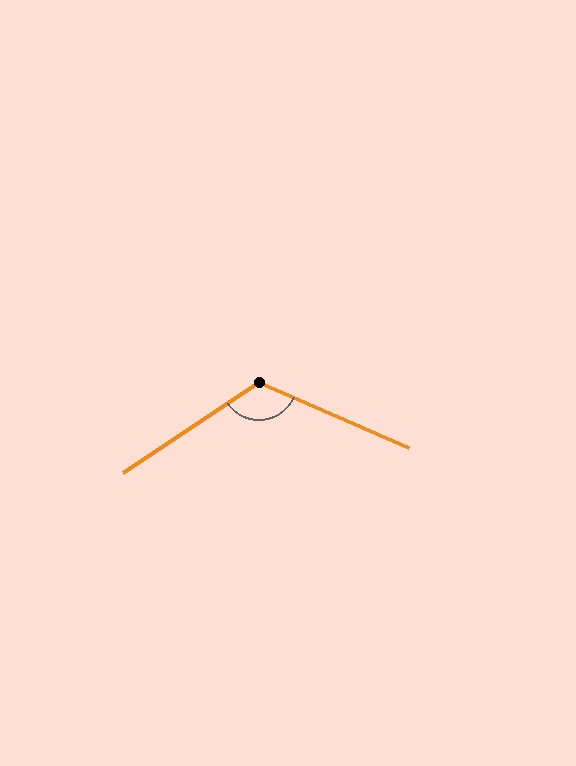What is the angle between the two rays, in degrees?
Approximately 123 degrees.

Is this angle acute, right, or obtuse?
It is obtuse.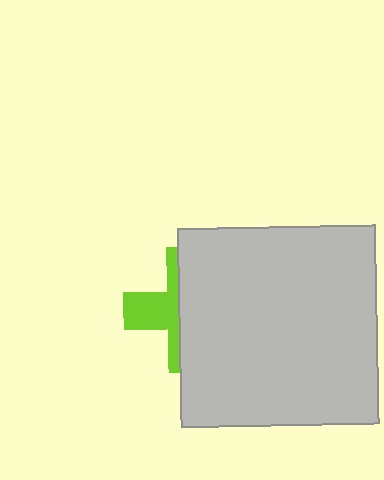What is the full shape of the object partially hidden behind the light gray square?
The partially hidden object is a lime cross.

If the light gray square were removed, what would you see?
You would see the complete lime cross.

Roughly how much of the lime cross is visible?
A small part of it is visible (roughly 39%).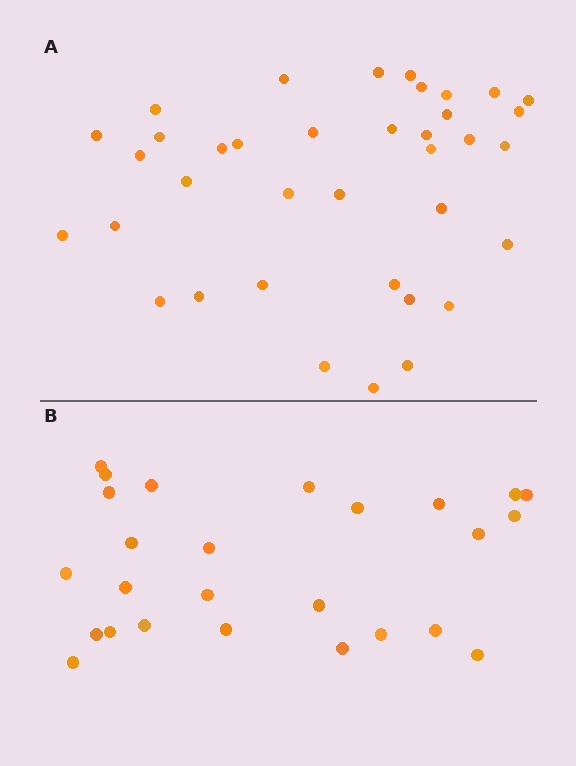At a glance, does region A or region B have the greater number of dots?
Region A (the top region) has more dots.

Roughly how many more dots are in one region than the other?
Region A has roughly 12 or so more dots than region B.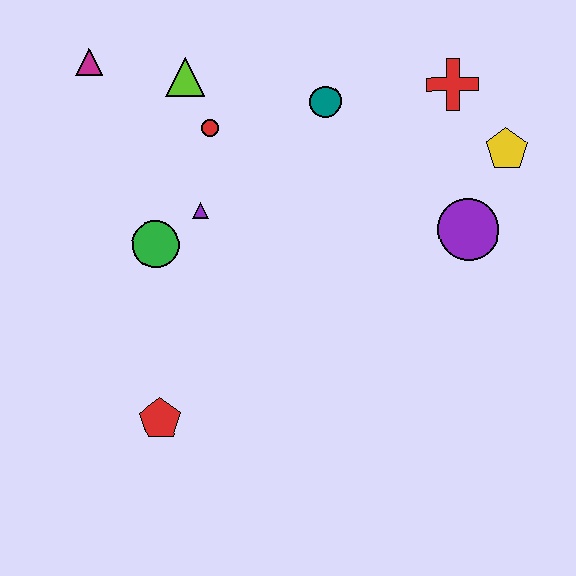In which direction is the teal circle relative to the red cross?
The teal circle is to the left of the red cross.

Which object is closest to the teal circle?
The red circle is closest to the teal circle.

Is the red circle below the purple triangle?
No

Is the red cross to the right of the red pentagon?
Yes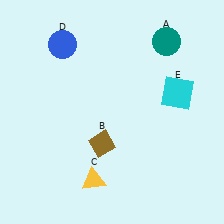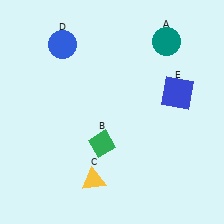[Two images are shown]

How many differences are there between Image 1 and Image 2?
There are 2 differences between the two images.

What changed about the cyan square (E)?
In Image 1, E is cyan. In Image 2, it changed to blue.